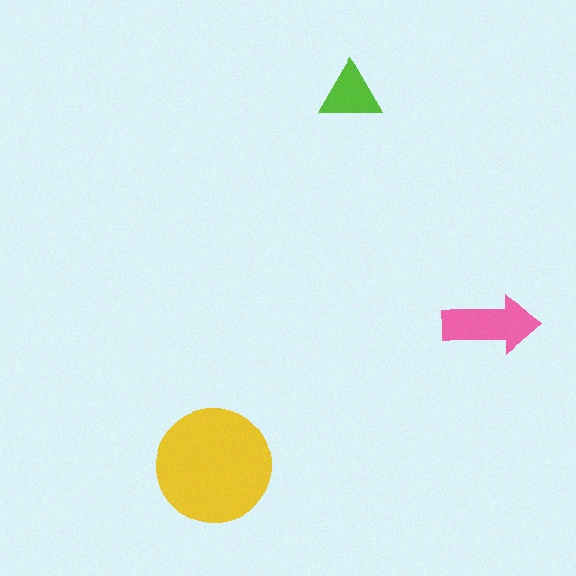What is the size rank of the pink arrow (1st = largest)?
2nd.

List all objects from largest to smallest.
The yellow circle, the pink arrow, the lime triangle.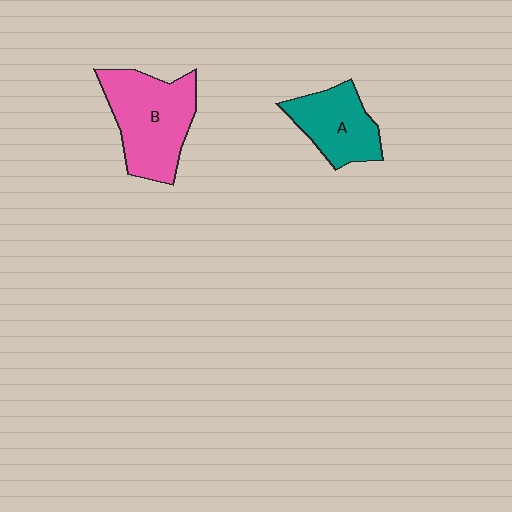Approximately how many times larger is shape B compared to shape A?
Approximately 1.5 times.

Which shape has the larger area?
Shape B (pink).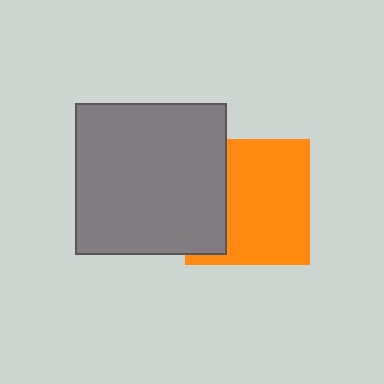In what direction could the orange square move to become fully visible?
The orange square could move right. That would shift it out from behind the gray square entirely.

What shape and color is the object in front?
The object in front is a gray square.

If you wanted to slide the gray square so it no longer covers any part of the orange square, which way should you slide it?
Slide it left — that is the most direct way to separate the two shapes.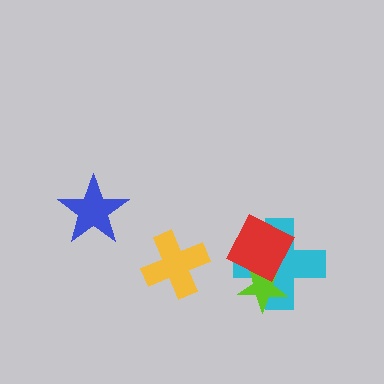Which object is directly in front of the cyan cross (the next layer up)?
The lime star is directly in front of the cyan cross.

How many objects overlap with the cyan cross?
2 objects overlap with the cyan cross.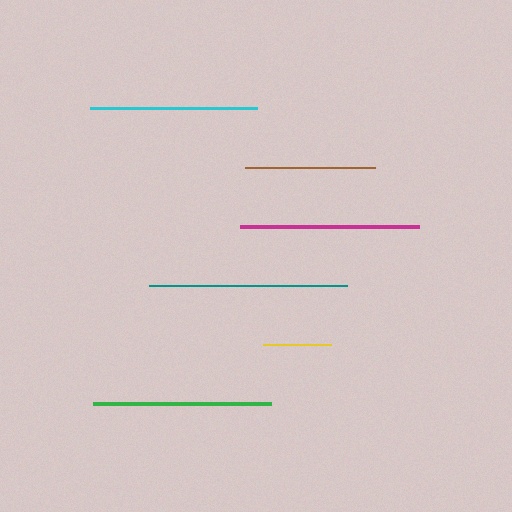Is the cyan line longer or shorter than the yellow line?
The cyan line is longer than the yellow line.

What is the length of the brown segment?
The brown segment is approximately 130 pixels long.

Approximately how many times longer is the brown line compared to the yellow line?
The brown line is approximately 1.9 times the length of the yellow line.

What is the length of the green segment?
The green segment is approximately 178 pixels long.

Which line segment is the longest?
The teal line is the longest at approximately 198 pixels.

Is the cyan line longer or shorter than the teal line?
The teal line is longer than the cyan line.